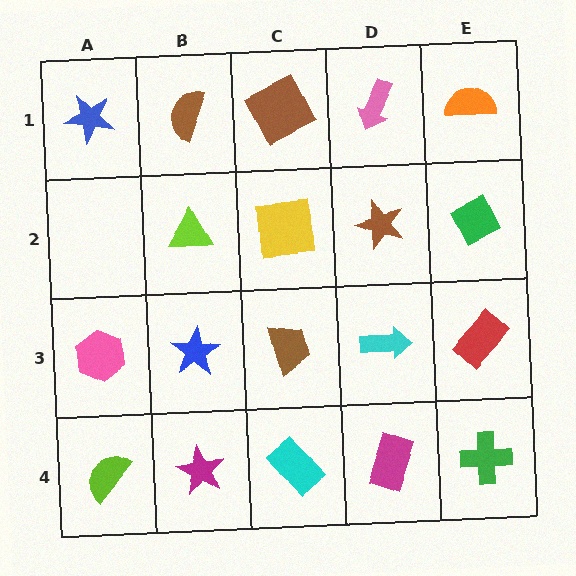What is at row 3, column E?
A red rectangle.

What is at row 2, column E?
A green diamond.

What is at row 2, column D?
A brown star.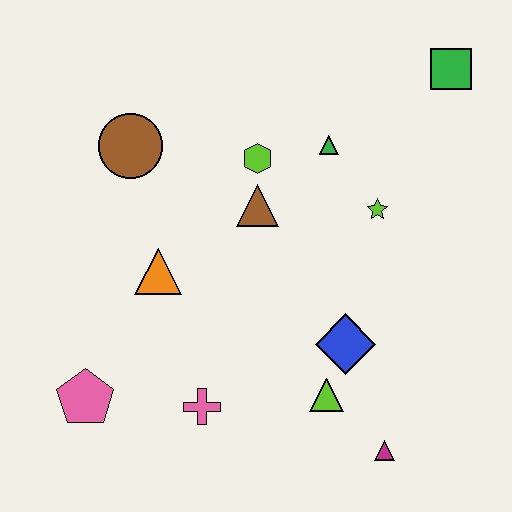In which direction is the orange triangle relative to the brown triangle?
The orange triangle is to the left of the brown triangle.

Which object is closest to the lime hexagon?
The brown triangle is closest to the lime hexagon.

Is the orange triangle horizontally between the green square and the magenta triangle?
No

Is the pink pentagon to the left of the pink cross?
Yes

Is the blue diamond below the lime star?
Yes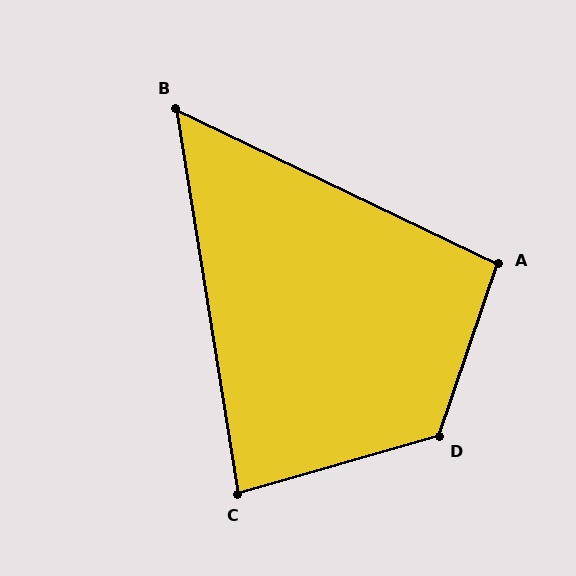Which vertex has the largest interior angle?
D, at approximately 125 degrees.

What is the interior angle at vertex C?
Approximately 83 degrees (acute).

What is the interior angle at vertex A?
Approximately 97 degrees (obtuse).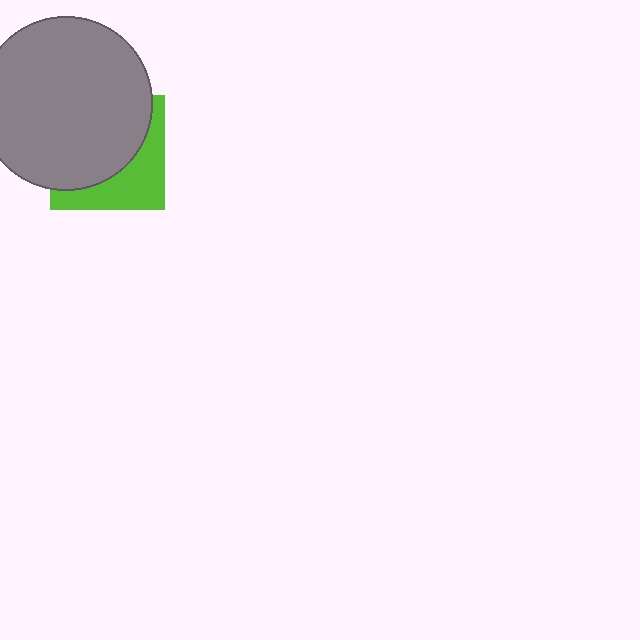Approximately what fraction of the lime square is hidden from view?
Roughly 62% of the lime square is hidden behind the gray circle.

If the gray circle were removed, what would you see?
You would see the complete lime square.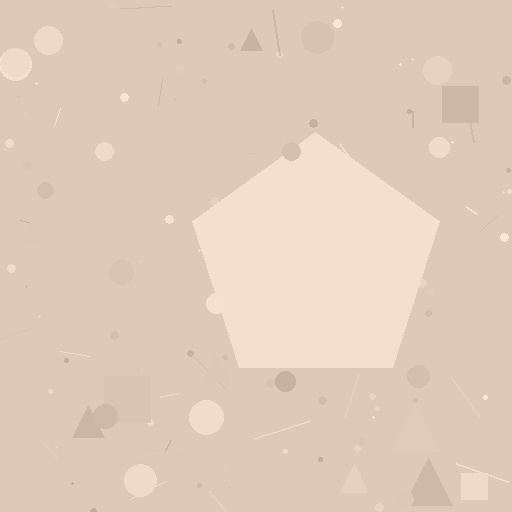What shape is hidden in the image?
A pentagon is hidden in the image.